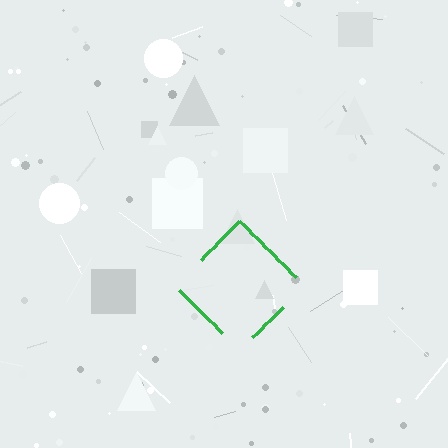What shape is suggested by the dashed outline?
The dashed outline suggests a diamond.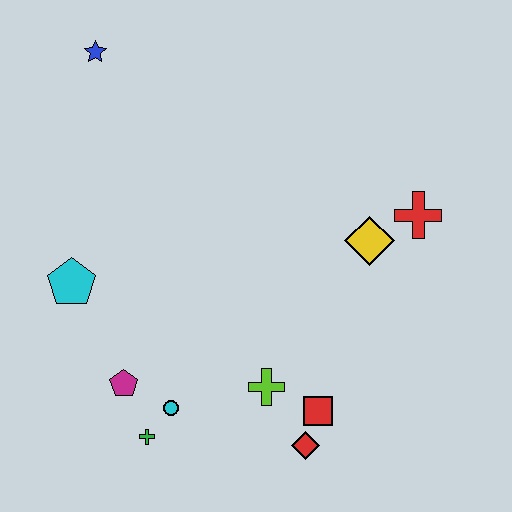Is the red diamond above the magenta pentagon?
No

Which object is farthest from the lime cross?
The blue star is farthest from the lime cross.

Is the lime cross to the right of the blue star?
Yes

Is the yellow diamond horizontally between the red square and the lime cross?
No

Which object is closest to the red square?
The red diamond is closest to the red square.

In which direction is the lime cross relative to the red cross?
The lime cross is below the red cross.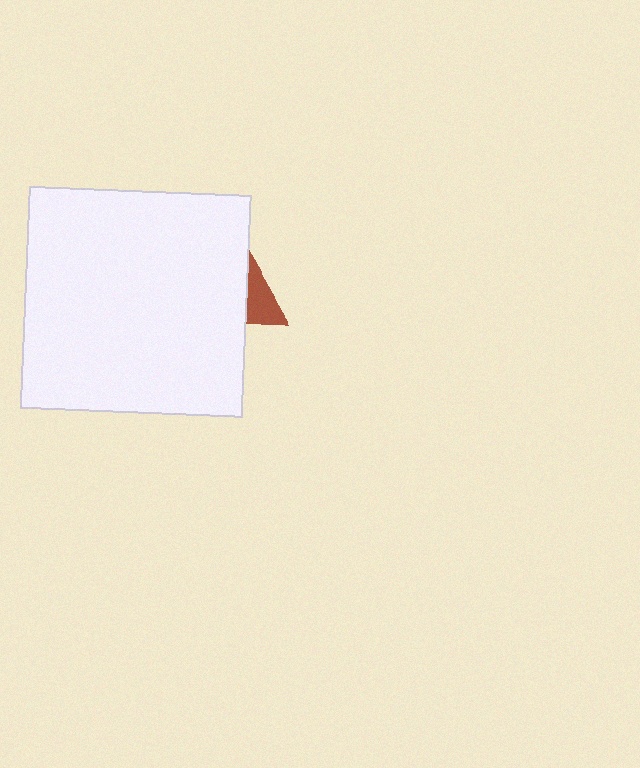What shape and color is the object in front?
The object in front is a white square.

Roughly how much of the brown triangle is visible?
A small part of it is visible (roughly 31%).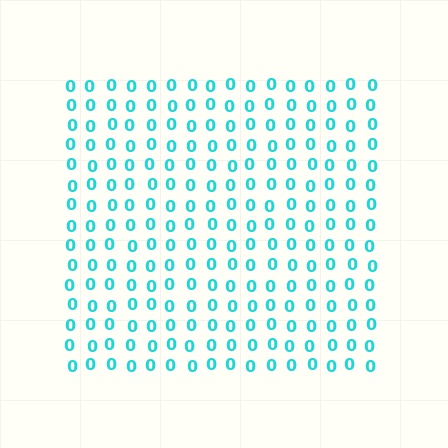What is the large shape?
The large shape is a square.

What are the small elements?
The small elements are digit 0's.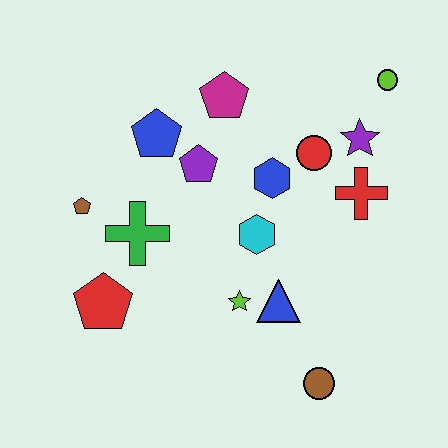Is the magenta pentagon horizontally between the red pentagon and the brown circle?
Yes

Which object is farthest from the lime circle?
The red pentagon is farthest from the lime circle.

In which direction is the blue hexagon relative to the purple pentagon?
The blue hexagon is to the right of the purple pentagon.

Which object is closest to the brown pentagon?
The green cross is closest to the brown pentagon.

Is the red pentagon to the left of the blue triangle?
Yes